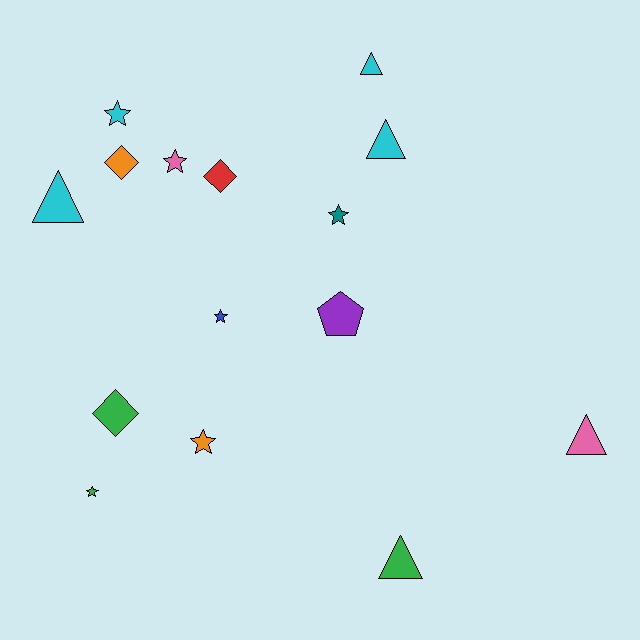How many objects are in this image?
There are 15 objects.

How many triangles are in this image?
There are 5 triangles.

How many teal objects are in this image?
There is 1 teal object.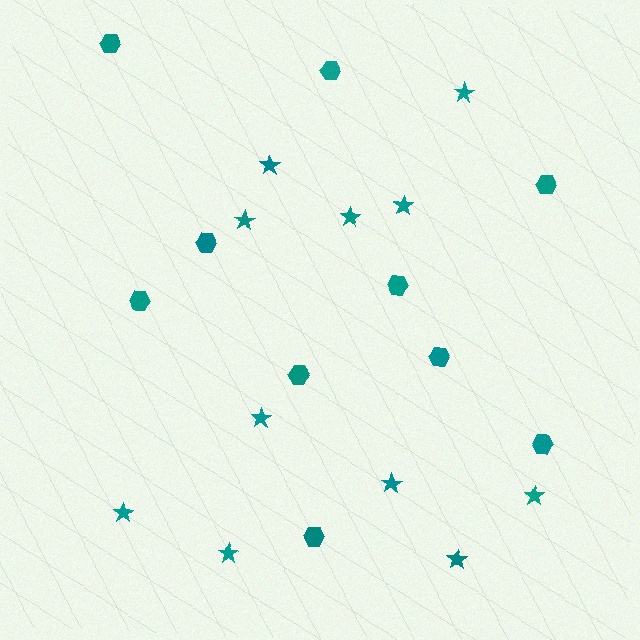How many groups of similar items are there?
There are 2 groups: one group of hexagons (10) and one group of stars (11).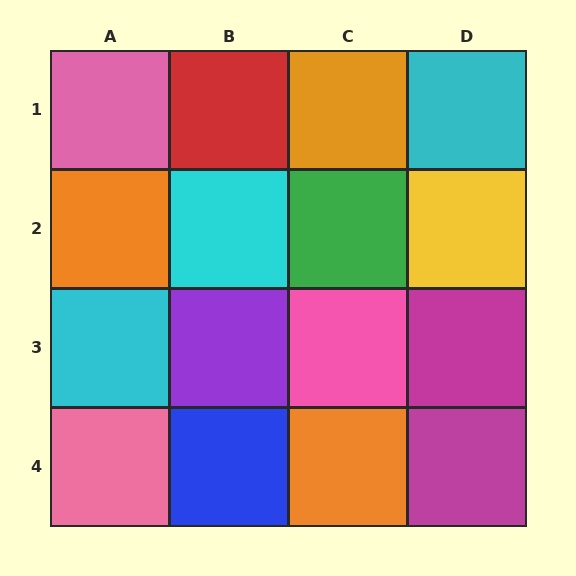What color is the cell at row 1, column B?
Red.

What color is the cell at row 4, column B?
Blue.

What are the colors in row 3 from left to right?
Cyan, purple, pink, magenta.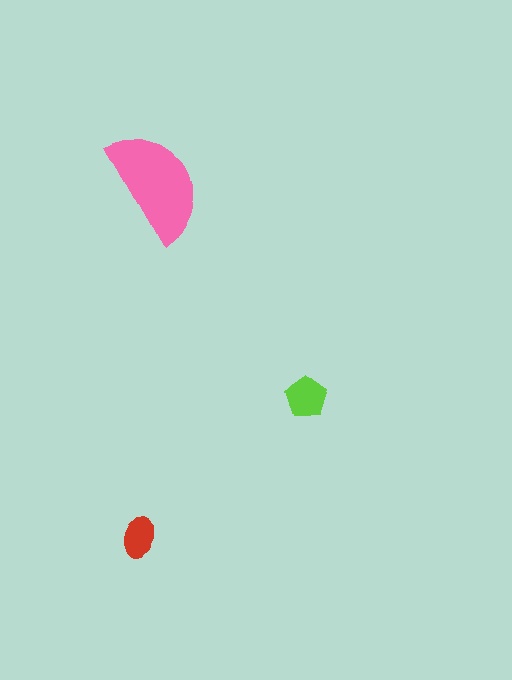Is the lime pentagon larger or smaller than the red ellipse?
Larger.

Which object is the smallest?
The red ellipse.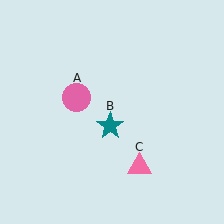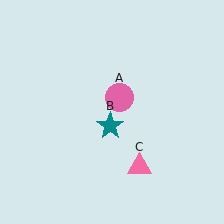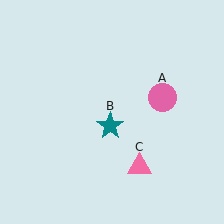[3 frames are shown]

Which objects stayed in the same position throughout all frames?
Teal star (object B) and pink triangle (object C) remained stationary.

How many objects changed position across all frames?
1 object changed position: pink circle (object A).